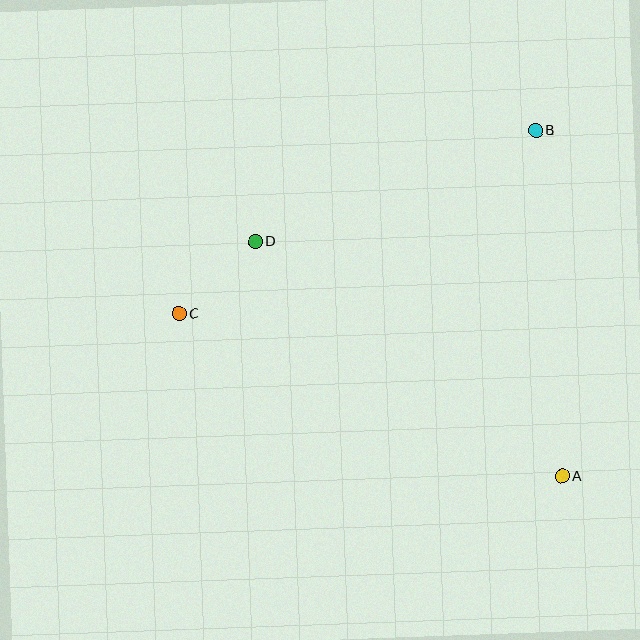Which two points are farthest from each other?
Points A and C are farthest from each other.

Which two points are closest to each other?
Points C and D are closest to each other.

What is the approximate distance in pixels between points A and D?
The distance between A and D is approximately 386 pixels.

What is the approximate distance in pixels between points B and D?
The distance between B and D is approximately 302 pixels.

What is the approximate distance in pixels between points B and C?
The distance between B and C is approximately 401 pixels.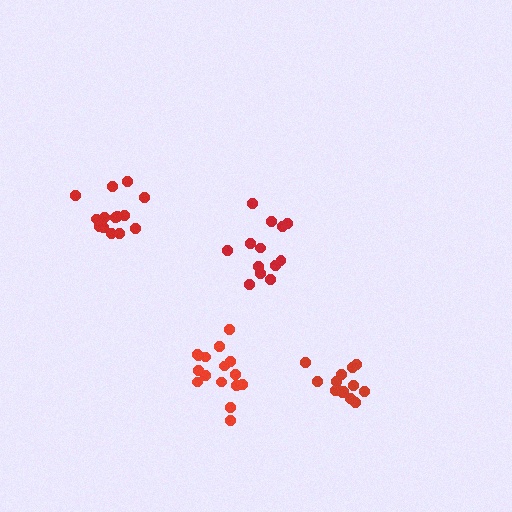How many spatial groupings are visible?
There are 4 spatial groupings.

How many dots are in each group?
Group 1: 13 dots, Group 2: 14 dots, Group 3: 16 dots, Group 4: 14 dots (57 total).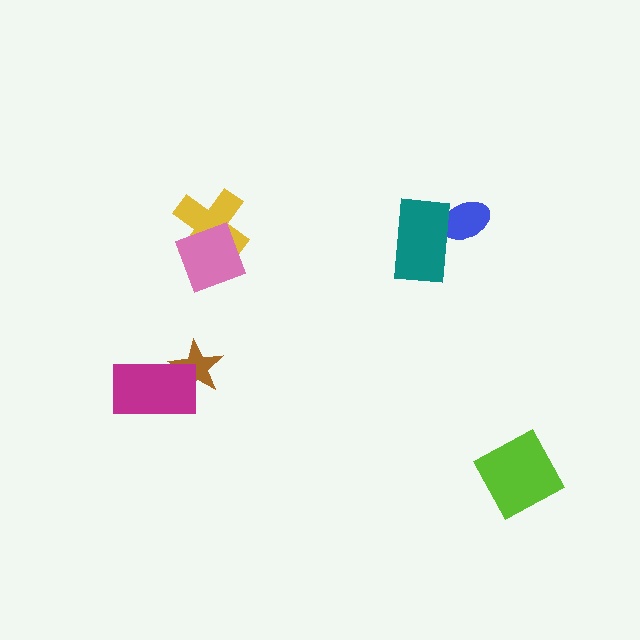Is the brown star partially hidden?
Yes, it is partially covered by another shape.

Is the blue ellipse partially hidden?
Yes, it is partially covered by another shape.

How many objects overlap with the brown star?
1 object overlaps with the brown star.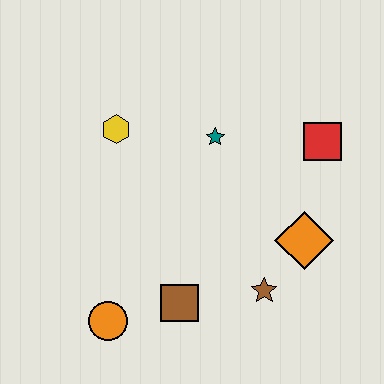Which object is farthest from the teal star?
The orange circle is farthest from the teal star.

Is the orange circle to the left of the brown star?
Yes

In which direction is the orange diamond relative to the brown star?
The orange diamond is above the brown star.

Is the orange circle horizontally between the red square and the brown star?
No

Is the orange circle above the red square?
No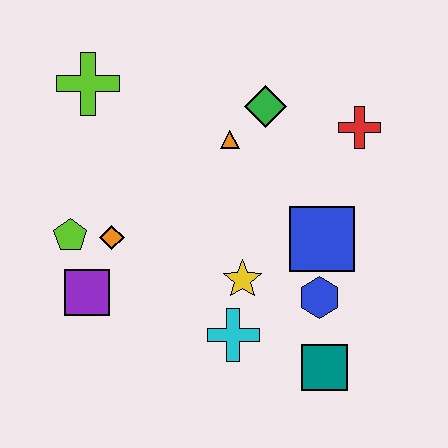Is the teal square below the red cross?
Yes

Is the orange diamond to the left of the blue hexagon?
Yes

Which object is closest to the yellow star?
The cyan cross is closest to the yellow star.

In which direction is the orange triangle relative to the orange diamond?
The orange triangle is to the right of the orange diamond.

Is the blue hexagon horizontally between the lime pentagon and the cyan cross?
No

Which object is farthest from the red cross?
The purple square is farthest from the red cross.